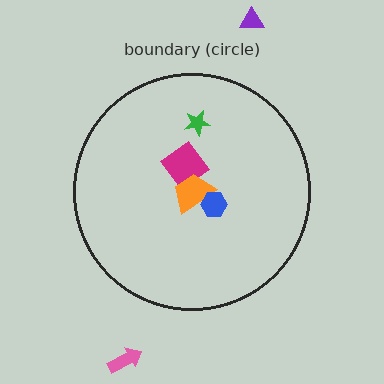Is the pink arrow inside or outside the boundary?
Outside.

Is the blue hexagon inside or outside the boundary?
Inside.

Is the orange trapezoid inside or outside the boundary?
Inside.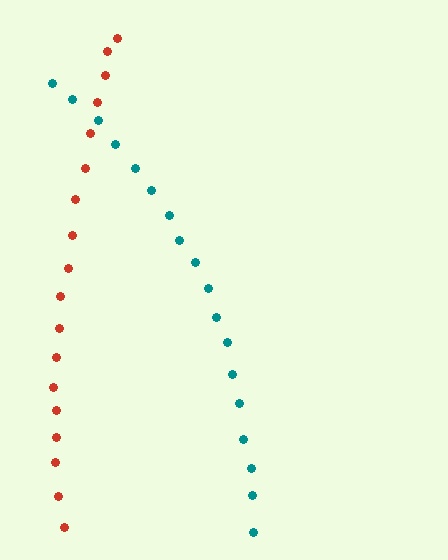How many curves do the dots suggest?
There are 2 distinct paths.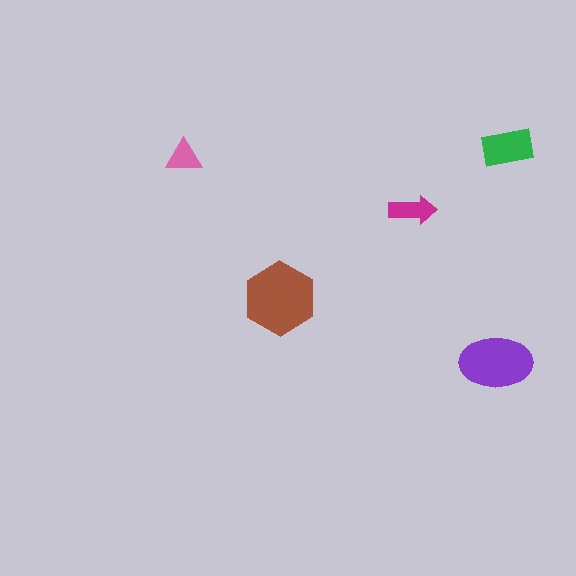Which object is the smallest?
The pink triangle.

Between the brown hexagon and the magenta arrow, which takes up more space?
The brown hexagon.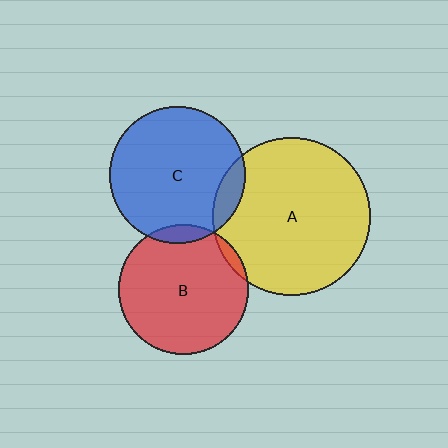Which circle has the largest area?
Circle A (yellow).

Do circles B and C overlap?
Yes.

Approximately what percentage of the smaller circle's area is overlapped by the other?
Approximately 5%.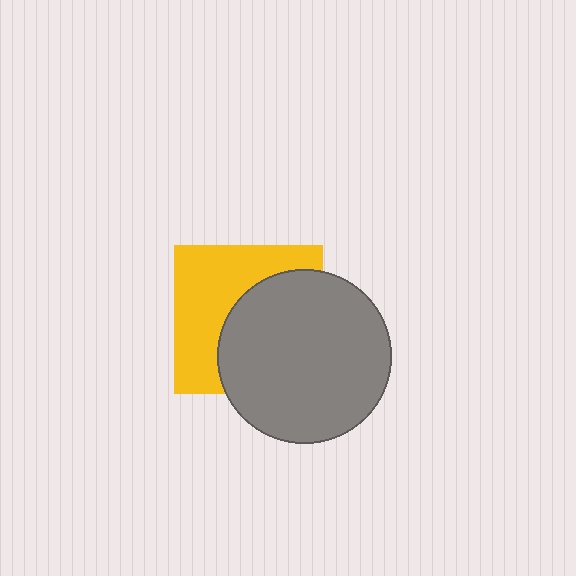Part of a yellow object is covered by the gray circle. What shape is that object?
It is a square.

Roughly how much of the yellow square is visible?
About half of it is visible (roughly 48%).